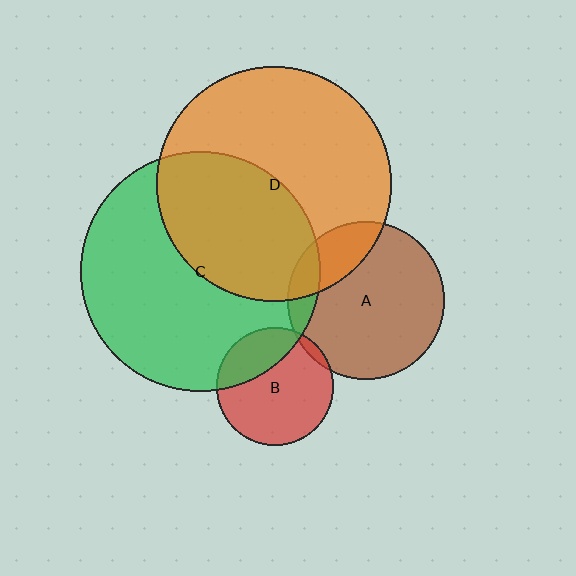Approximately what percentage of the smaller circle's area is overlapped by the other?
Approximately 20%.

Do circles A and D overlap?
Yes.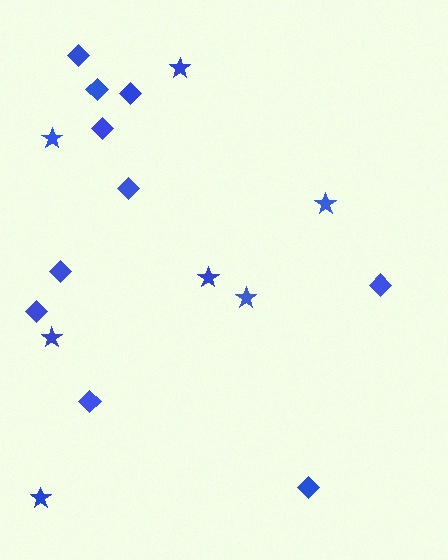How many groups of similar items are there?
There are 2 groups: one group of diamonds (10) and one group of stars (7).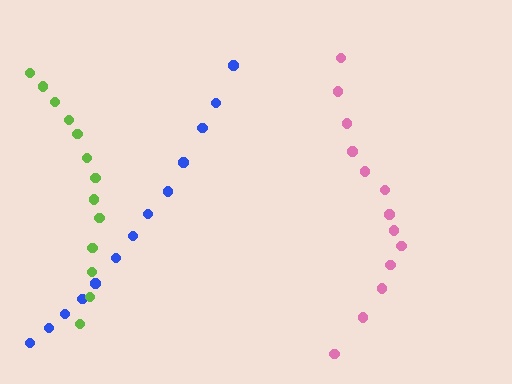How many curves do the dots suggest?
There are 3 distinct paths.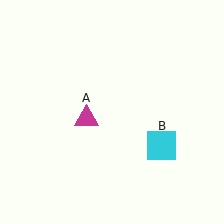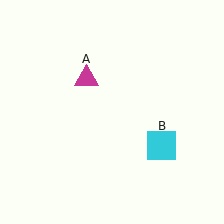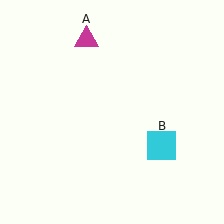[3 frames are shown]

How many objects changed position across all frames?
1 object changed position: magenta triangle (object A).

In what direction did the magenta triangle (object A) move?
The magenta triangle (object A) moved up.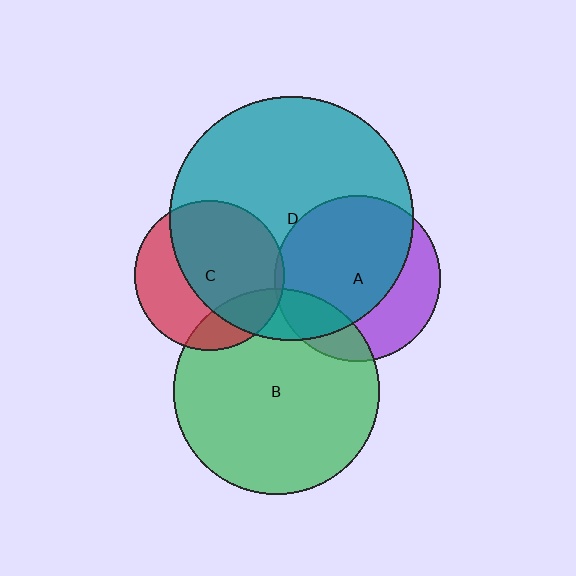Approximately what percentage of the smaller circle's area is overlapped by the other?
Approximately 60%.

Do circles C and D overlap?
Yes.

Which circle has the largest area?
Circle D (teal).